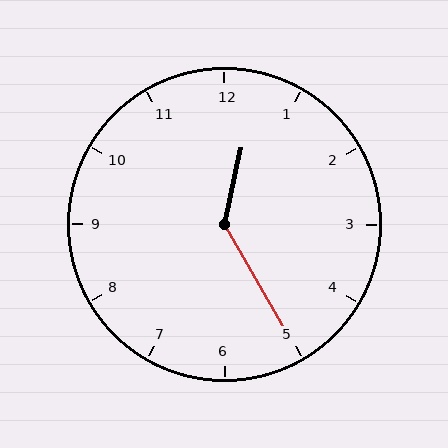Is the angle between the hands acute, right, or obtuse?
It is obtuse.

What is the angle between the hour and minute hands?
Approximately 138 degrees.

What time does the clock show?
12:25.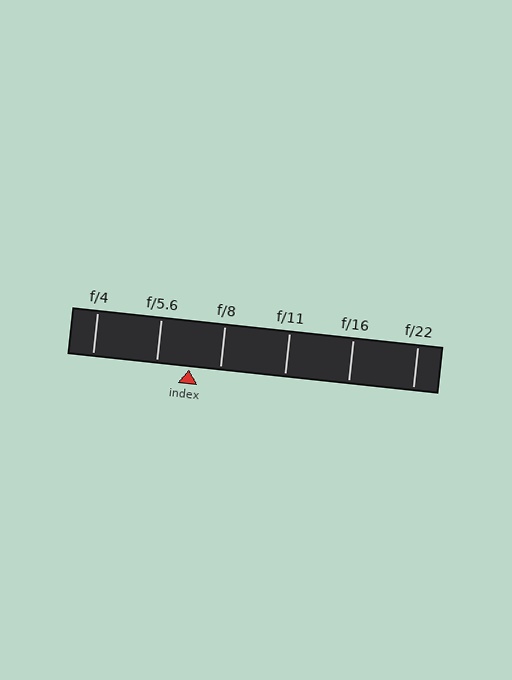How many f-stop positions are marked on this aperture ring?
There are 6 f-stop positions marked.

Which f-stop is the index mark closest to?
The index mark is closest to f/8.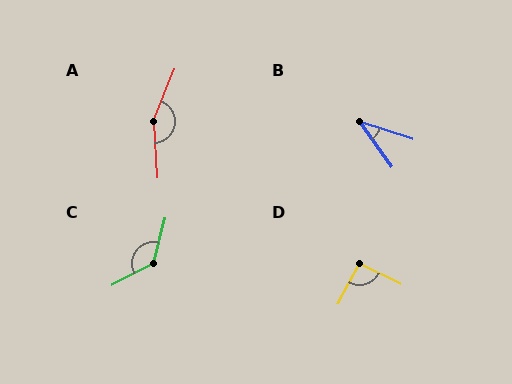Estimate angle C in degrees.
Approximately 133 degrees.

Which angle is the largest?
A, at approximately 154 degrees.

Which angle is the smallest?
B, at approximately 36 degrees.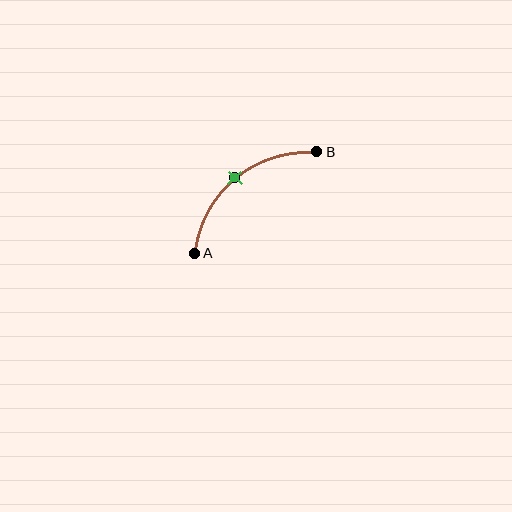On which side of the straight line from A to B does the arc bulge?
The arc bulges above and to the left of the straight line connecting A and B.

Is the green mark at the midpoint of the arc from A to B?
Yes. The green mark lies on the arc at equal arc-length from both A and B — it is the arc midpoint.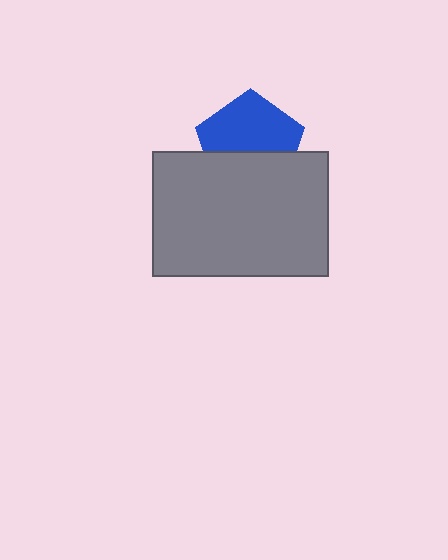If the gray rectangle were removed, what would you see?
You would see the complete blue pentagon.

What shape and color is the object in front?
The object in front is a gray rectangle.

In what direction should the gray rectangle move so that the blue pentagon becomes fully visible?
The gray rectangle should move down. That is the shortest direction to clear the overlap and leave the blue pentagon fully visible.